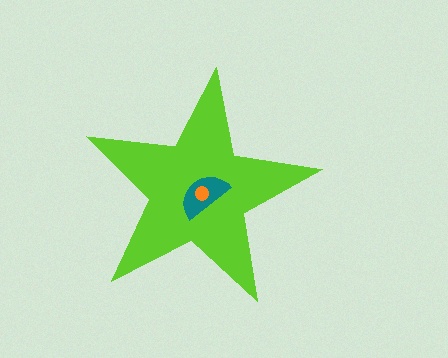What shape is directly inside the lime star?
The teal semicircle.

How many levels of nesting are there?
3.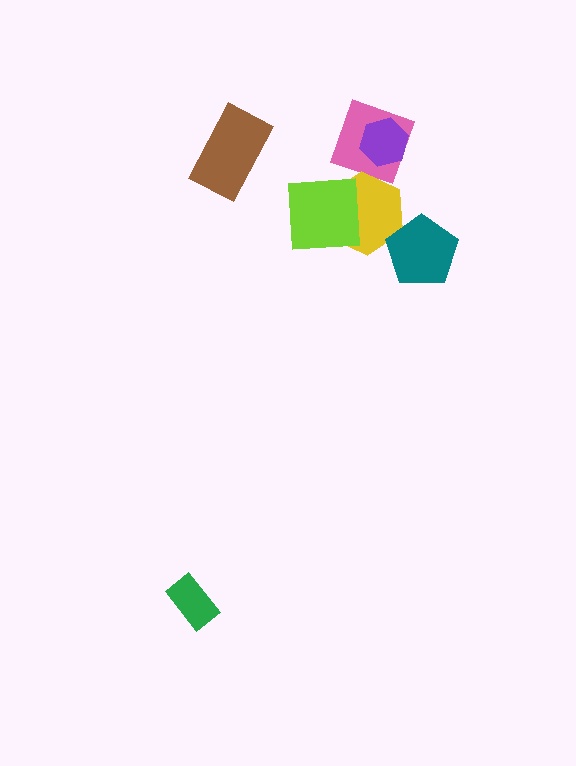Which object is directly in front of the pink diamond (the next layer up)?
The purple hexagon is directly in front of the pink diamond.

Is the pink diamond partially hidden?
Yes, it is partially covered by another shape.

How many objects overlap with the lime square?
1 object overlaps with the lime square.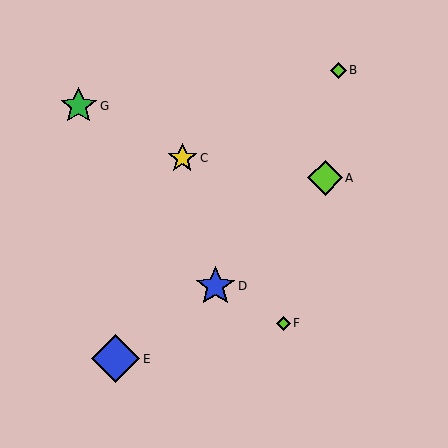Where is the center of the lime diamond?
The center of the lime diamond is at (283, 323).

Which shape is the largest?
The blue diamond (labeled E) is the largest.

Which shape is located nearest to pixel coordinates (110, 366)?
The blue diamond (labeled E) at (116, 359) is nearest to that location.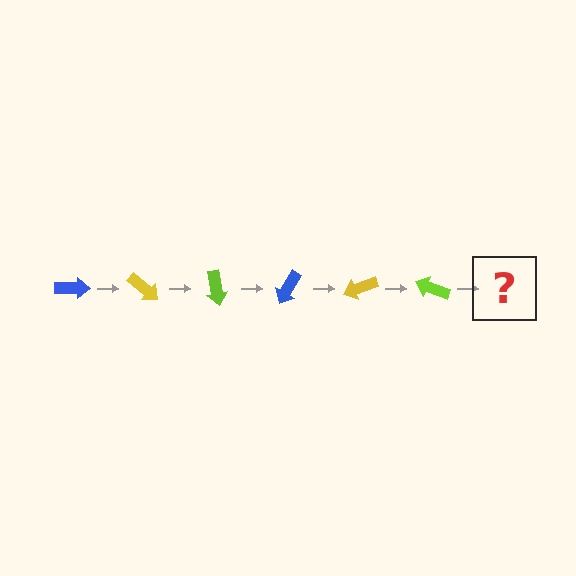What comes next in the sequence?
The next element should be a blue arrow, rotated 240 degrees from the start.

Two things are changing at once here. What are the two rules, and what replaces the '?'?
The two rules are that it rotates 40 degrees each step and the color cycles through blue, yellow, and lime. The '?' should be a blue arrow, rotated 240 degrees from the start.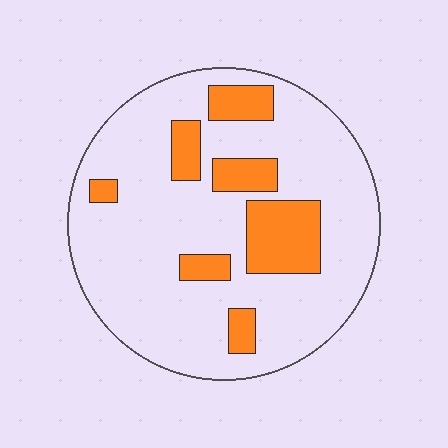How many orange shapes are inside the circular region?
7.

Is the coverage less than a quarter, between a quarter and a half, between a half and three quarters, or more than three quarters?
Less than a quarter.